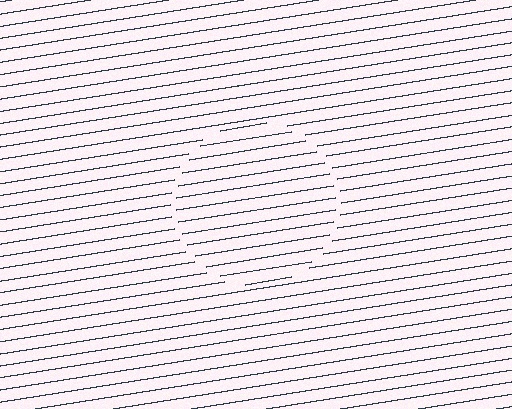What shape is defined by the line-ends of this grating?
An illusory circle. The interior of the shape contains the same grating, shifted by half a period — the contour is defined by the phase discontinuity where line-ends from the inner and outer gratings abut.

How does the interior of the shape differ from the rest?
The interior of the shape contains the same grating, shifted by half a period — the contour is defined by the phase discontinuity where line-ends from the inner and outer gratings abut.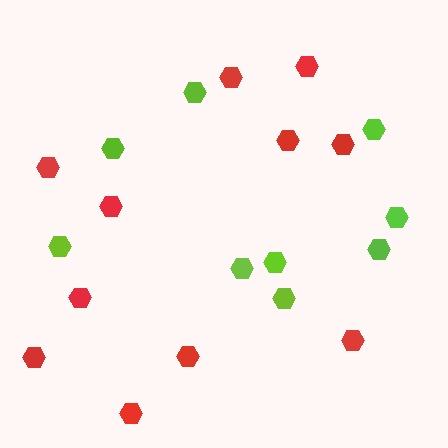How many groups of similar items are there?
There are 2 groups: one group of red hexagons (11) and one group of lime hexagons (9).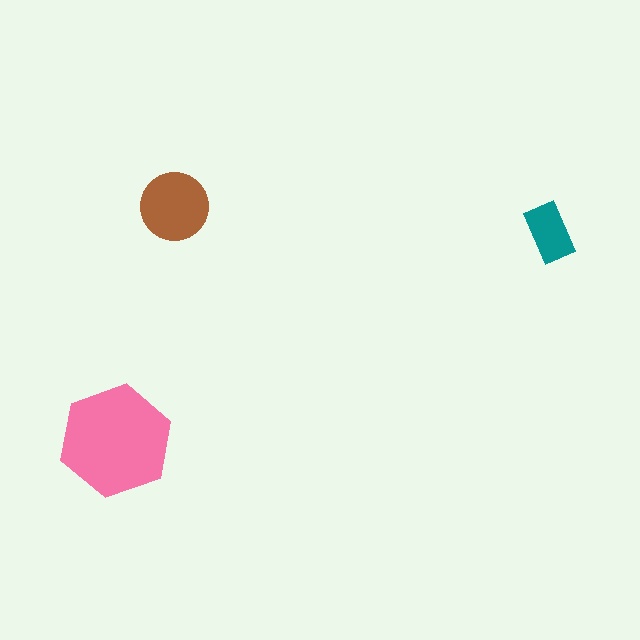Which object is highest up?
The brown circle is topmost.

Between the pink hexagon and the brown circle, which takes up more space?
The pink hexagon.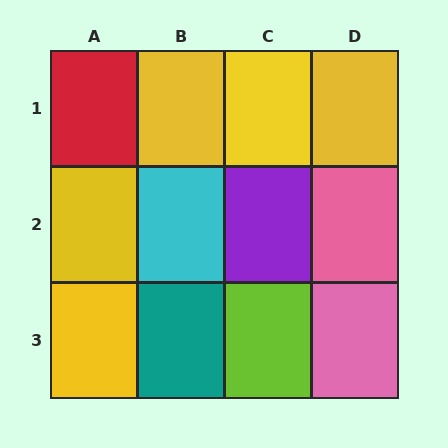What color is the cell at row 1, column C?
Yellow.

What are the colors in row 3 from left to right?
Yellow, teal, lime, pink.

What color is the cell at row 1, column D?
Yellow.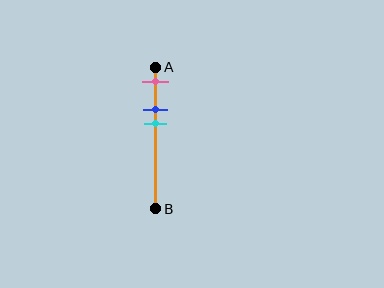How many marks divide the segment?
There are 3 marks dividing the segment.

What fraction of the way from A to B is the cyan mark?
The cyan mark is approximately 40% (0.4) of the way from A to B.